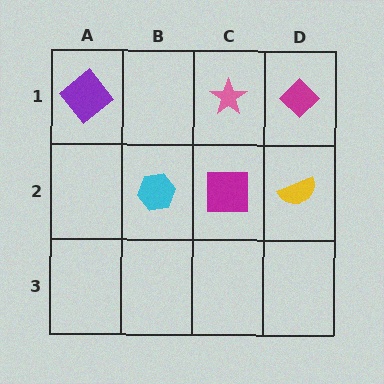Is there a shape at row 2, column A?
No, that cell is empty.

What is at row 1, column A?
A purple diamond.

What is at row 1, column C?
A pink star.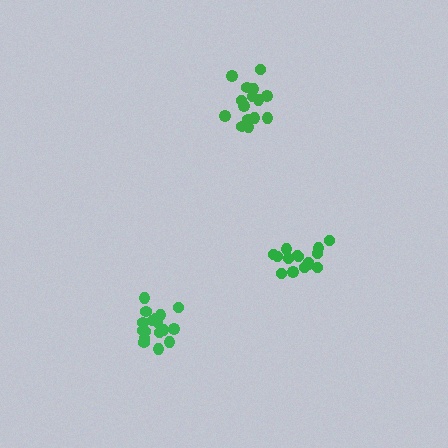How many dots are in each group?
Group 1: 17 dots, Group 2: 15 dots, Group 3: 15 dots (47 total).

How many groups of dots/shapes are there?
There are 3 groups.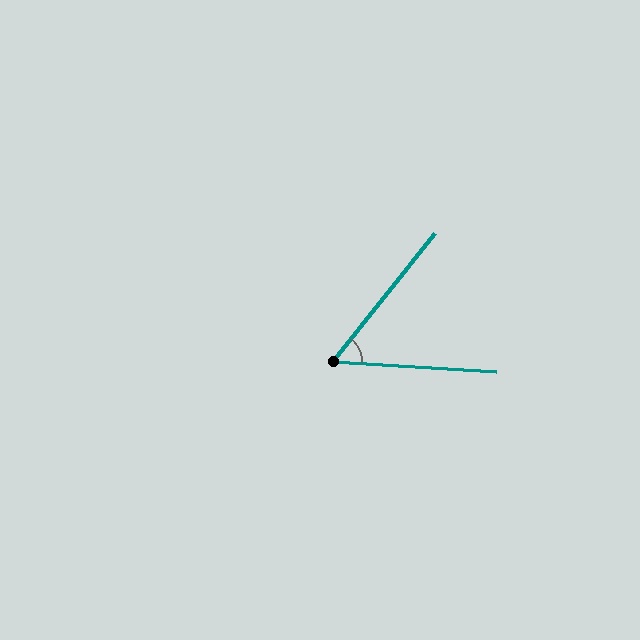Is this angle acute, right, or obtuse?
It is acute.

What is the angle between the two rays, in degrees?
Approximately 55 degrees.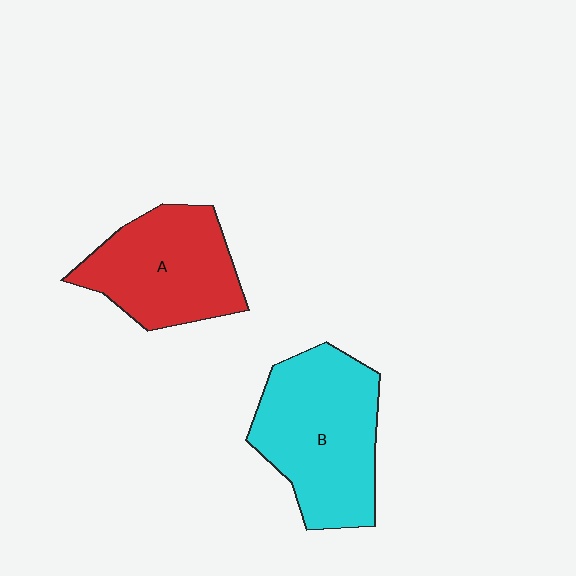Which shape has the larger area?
Shape B (cyan).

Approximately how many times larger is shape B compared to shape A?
Approximately 1.2 times.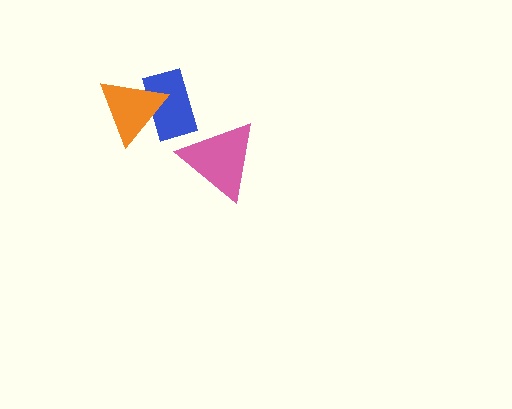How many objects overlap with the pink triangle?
0 objects overlap with the pink triangle.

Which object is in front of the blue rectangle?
The orange triangle is in front of the blue rectangle.